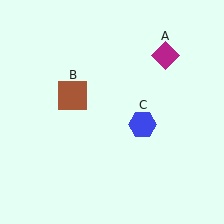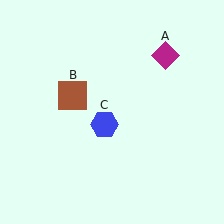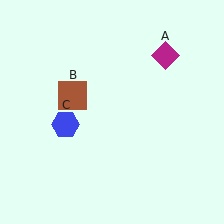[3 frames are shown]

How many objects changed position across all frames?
1 object changed position: blue hexagon (object C).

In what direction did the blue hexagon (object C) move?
The blue hexagon (object C) moved left.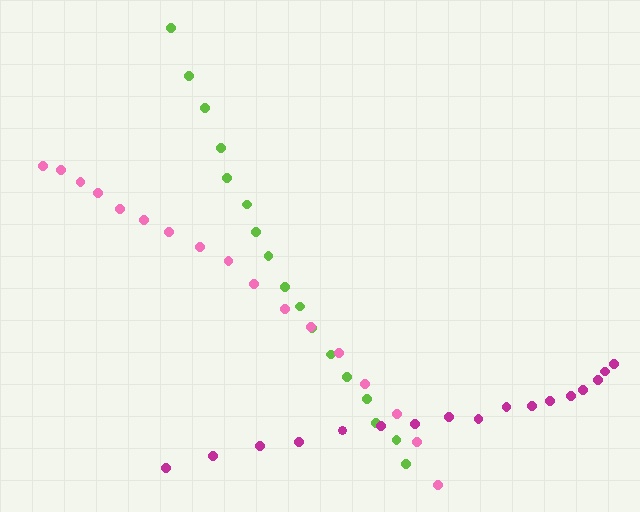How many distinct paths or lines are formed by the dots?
There are 3 distinct paths.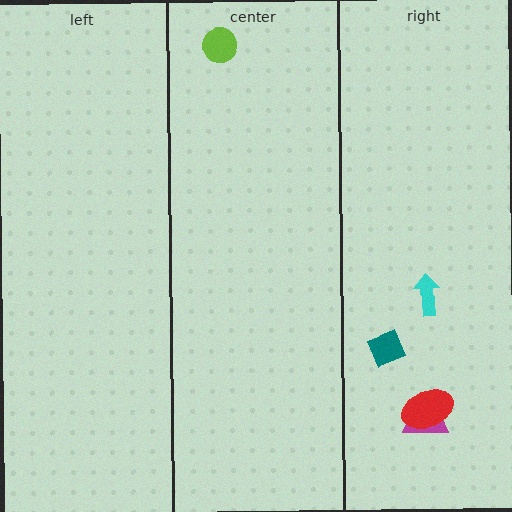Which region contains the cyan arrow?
The right region.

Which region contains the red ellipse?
The right region.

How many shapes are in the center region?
1.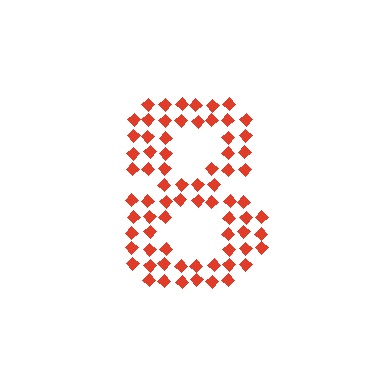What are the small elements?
The small elements are diamonds.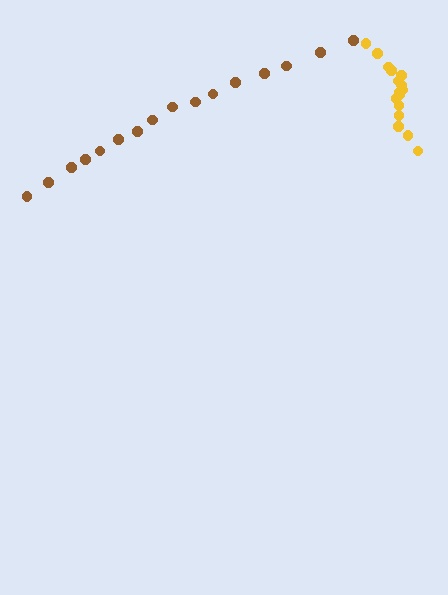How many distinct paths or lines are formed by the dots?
There are 2 distinct paths.